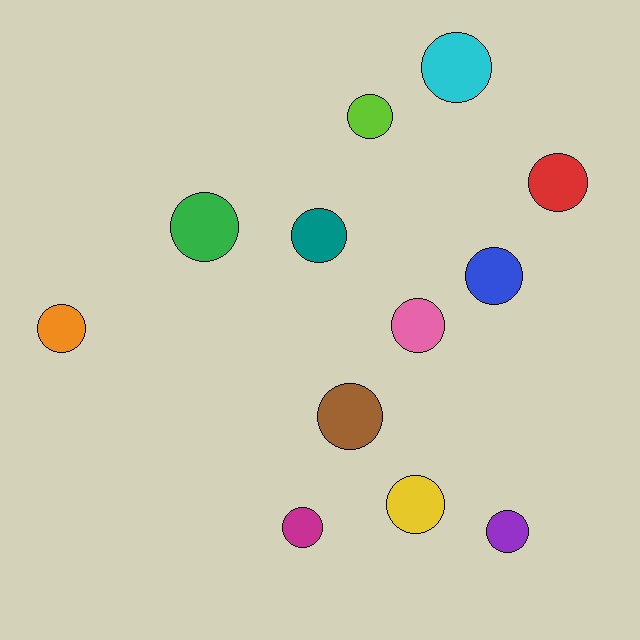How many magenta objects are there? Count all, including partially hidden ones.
There is 1 magenta object.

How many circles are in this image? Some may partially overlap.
There are 12 circles.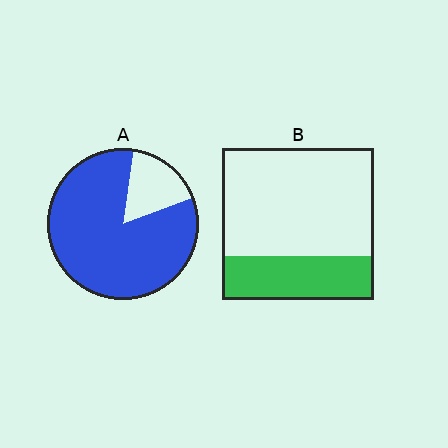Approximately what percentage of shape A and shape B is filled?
A is approximately 85% and B is approximately 30%.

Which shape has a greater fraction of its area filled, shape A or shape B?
Shape A.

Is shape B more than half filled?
No.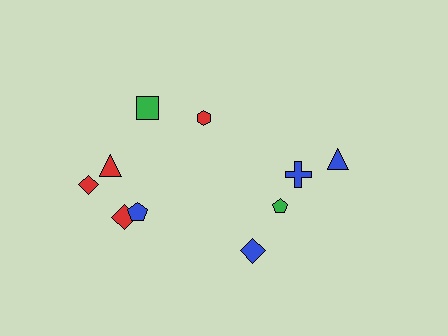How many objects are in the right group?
There are 4 objects.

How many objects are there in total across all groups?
There are 10 objects.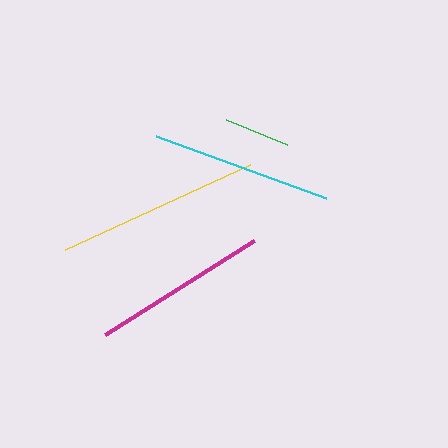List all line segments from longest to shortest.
From longest to shortest: yellow, cyan, magenta, green.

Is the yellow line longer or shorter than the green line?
The yellow line is longer than the green line.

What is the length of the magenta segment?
The magenta segment is approximately 177 pixels long.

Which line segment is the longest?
The yellow line is the longest at approximately 204 pixels.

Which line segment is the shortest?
The green line is the shortest at approximately 65 pixels.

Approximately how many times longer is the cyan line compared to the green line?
The cyan line is approximately 2.8 times the length of the green line.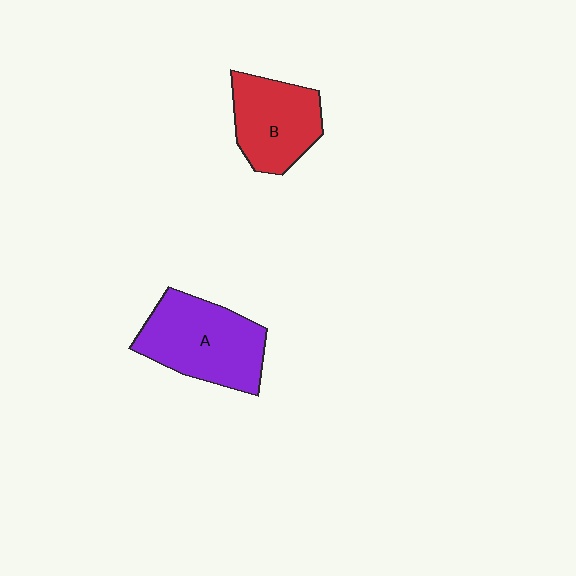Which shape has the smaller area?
Shape B (red).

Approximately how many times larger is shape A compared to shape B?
Approximately 1.3 times.